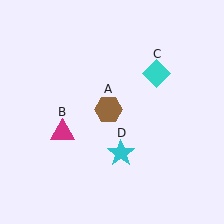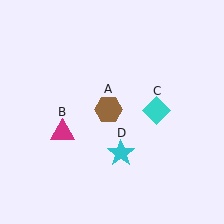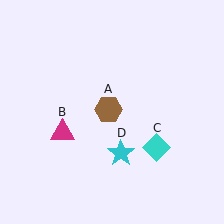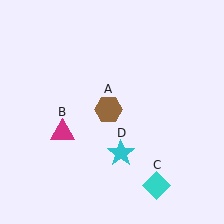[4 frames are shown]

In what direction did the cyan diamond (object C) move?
The cyan diamond (object C) moved down.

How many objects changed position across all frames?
1 object changed position: cyan diamond (object C).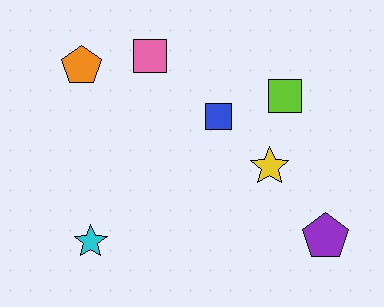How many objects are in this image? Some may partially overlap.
There are 7 objects.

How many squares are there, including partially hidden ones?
There are 3 squares.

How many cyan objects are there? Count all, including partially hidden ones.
There is 1 cyan object.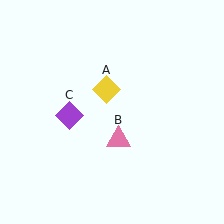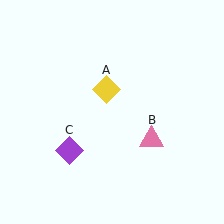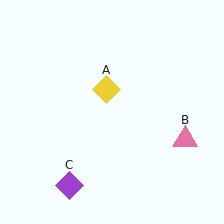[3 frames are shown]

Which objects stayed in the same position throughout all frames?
Yellow diamond (object A) remained stationary.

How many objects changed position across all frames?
2 objects changed position: pink triangle (object B), purple diamond (object C).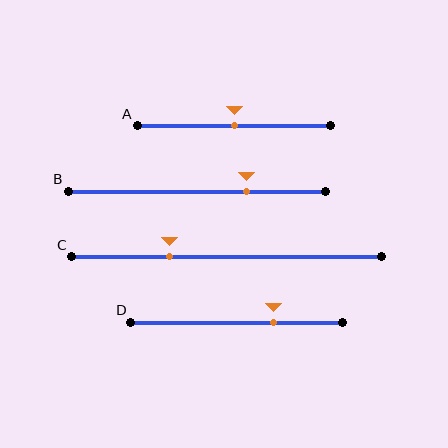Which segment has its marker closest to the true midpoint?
Segment A has its marker closest to the true midpoint.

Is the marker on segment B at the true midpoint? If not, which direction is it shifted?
No, the marker on segment B is shifted to the right by about 19% of the segment length.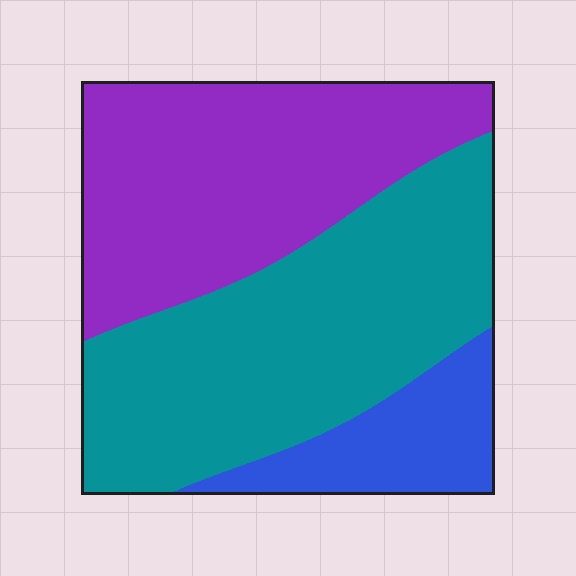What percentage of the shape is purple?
Purple takes up about two fifths (2/5) of the shape.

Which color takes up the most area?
Teal, at roughly 45%.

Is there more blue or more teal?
Teal.